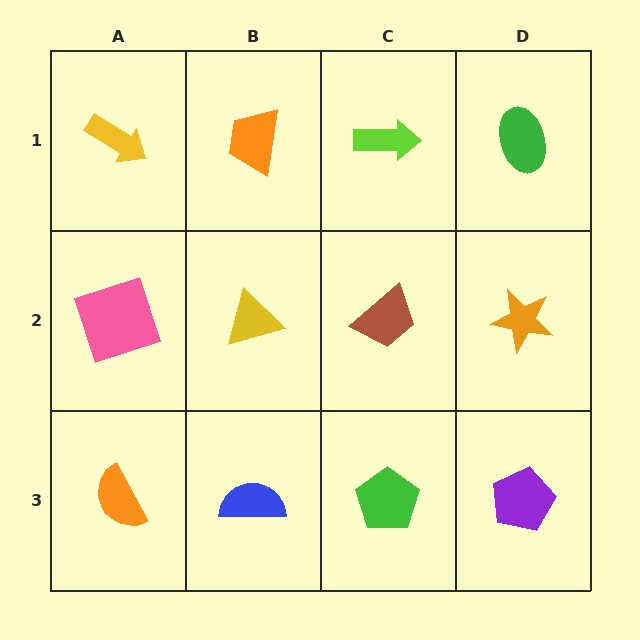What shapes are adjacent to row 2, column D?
A green ellipse (row 1, column D), a purple pentagon (row 3, column D), a brown trapezoid (row 2, column C).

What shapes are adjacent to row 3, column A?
A pink square (row 2, column A), a blue semicircle (row 3, column B).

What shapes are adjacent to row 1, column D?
An orange star (row 2, column D), a lime arrow (row 1, column C).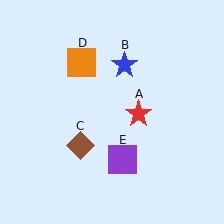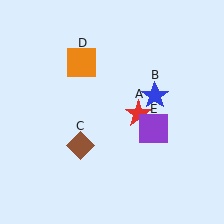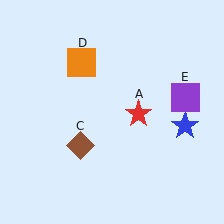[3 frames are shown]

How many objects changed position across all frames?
2 objects changed position: blue star (object B), purple square (object E).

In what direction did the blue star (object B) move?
The blue star (object B) moved down and to the right.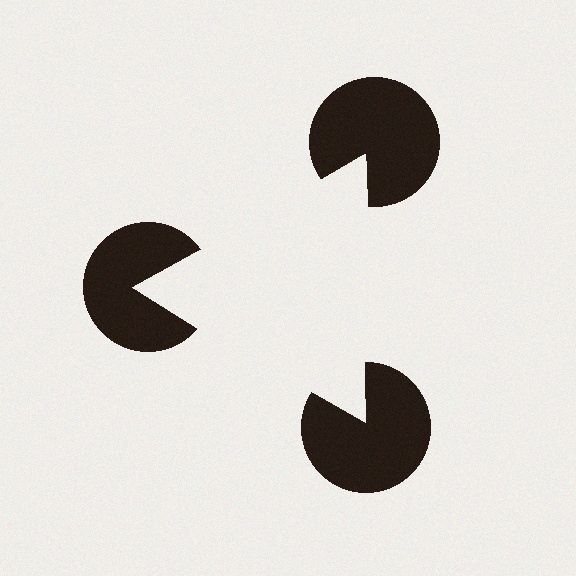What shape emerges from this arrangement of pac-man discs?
An illusory triangle — its edges are inferred from the aligned wedge cuts in the pac-man discs, not physically drawn.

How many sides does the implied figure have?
3 sides.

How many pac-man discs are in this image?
There are 3 — one at each vertex of the illusory triangle.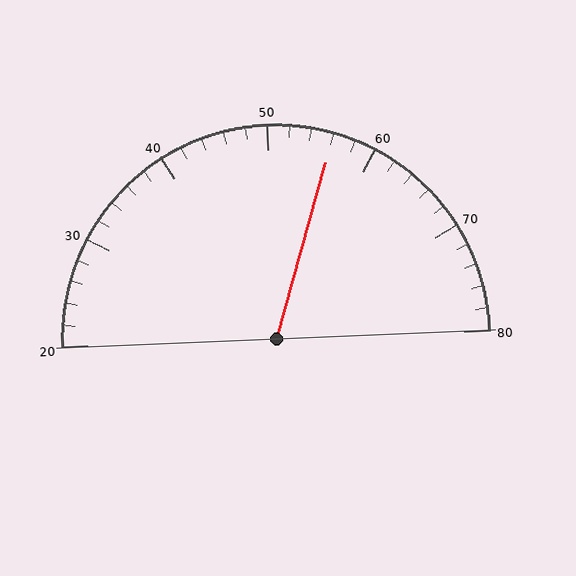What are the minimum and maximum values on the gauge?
The gauge ranges from 20 to 80.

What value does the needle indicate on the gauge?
The needle indicates approximately 56.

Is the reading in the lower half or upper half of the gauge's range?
The reading is in the upper half of the range (20 to 80).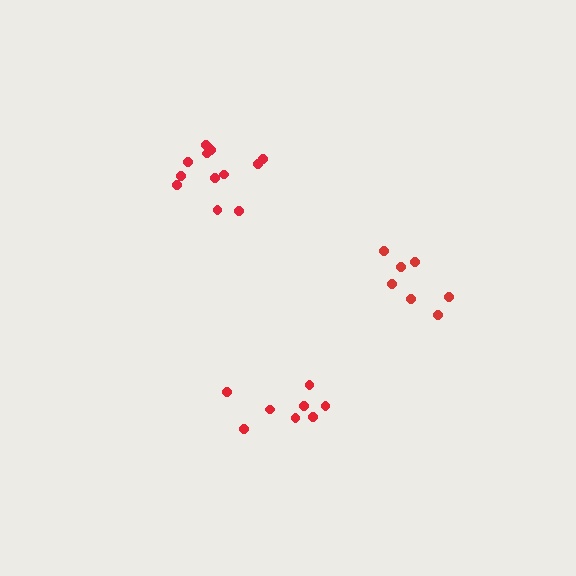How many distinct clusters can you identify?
There are 3 distinct clusters.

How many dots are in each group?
Group 1: 8 dots, Group 2: 7 dots, Group 3: 13 dots (28 total).